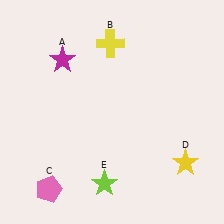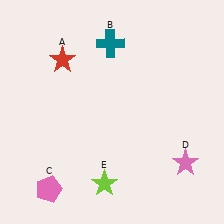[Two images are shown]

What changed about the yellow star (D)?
In Image 1, D is yellow. In Image 2, it changed to pink.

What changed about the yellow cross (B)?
In Image 1, B is yellow. In Image 2, it changed to teal.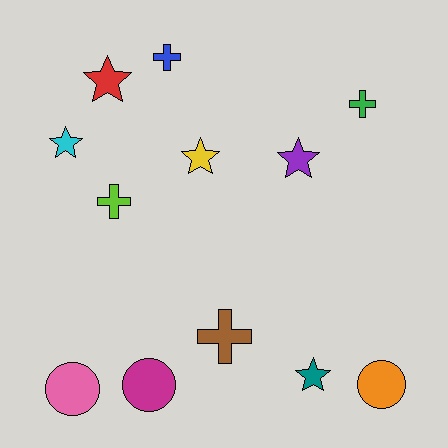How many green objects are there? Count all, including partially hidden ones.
There is 1 green object.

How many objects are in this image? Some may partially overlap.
There are 12 objects.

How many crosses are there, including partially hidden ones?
There are 4 crosses.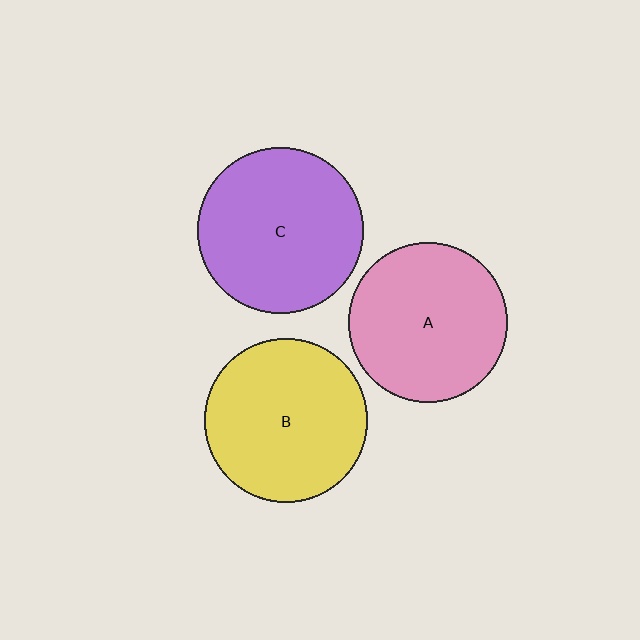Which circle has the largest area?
Circle C (purple).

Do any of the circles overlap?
No, none of the circles overlap.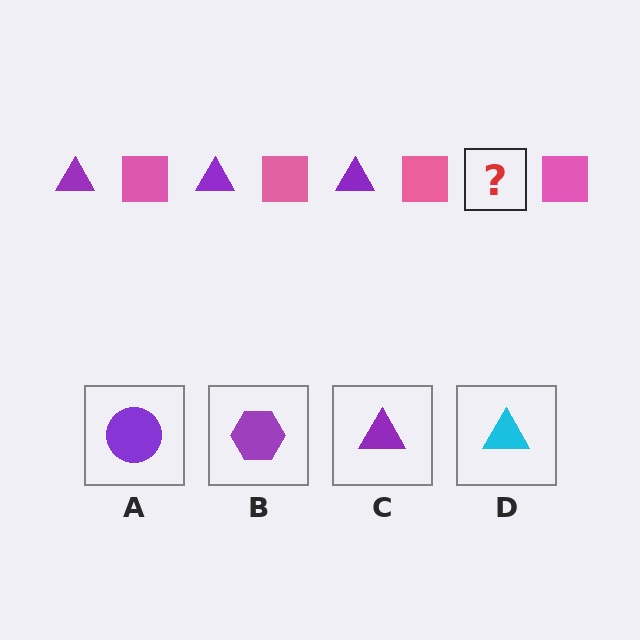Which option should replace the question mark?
Option C.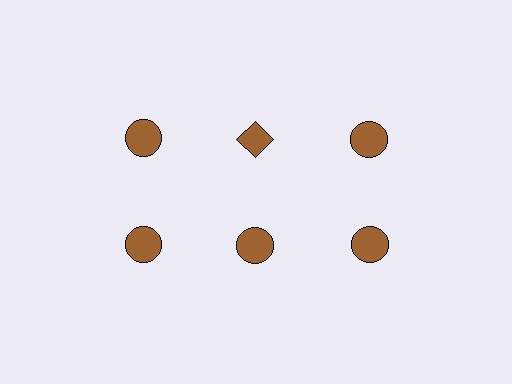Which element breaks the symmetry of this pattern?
The brown diamond in the top row, second from left column breaks the symmetry. All other shapes are brown circles.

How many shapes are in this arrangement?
There are 6 shapes arranged in a grid pattern.